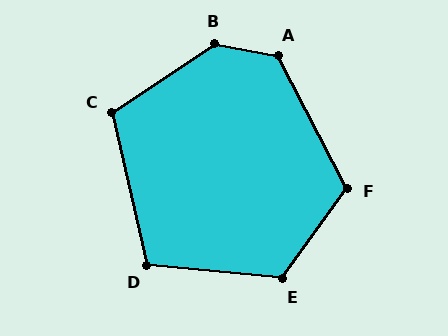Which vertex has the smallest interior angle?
D, at approximately 108 degrees.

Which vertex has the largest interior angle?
B, at approximately 135 degrees.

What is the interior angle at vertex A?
Approximately 128 degrees (obtuse).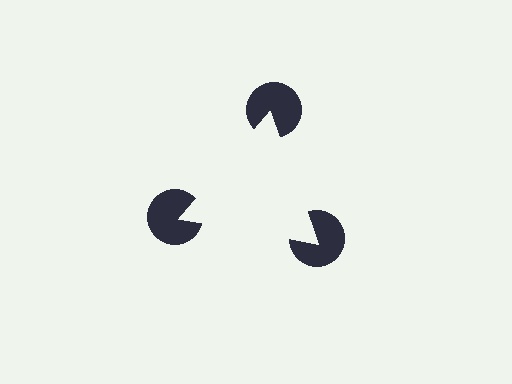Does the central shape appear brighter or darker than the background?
It typically appears slightly brighter than the background, even though no actual brightness change is drawn.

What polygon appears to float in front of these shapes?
An illusory triangle — its edges are inferred from the aligned wedge cuts in the pac-man discs, not physically drawn.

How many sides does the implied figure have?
3 sides.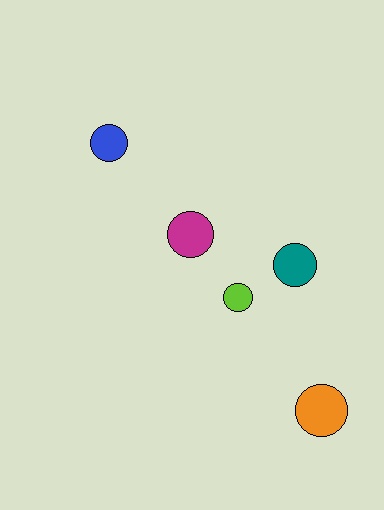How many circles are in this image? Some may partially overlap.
There are 5 circles.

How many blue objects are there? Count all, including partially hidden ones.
There is 1 blue object.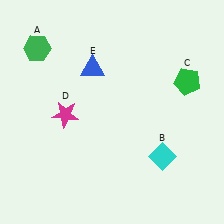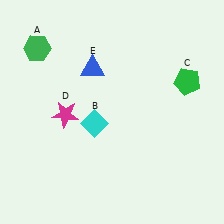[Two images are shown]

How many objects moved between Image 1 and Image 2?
1 object moved between the two images.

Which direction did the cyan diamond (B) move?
The cyan diamond (B) moved left.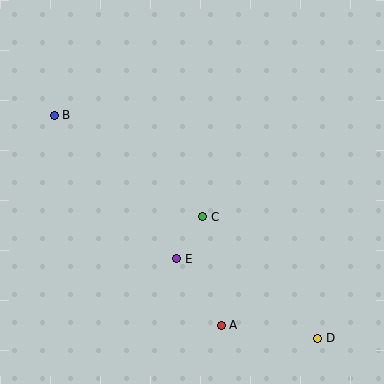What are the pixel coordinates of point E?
Point E is at (177, 259).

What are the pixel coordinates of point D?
Point D is at (318, 338).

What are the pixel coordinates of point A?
Point A is at (221, 325).